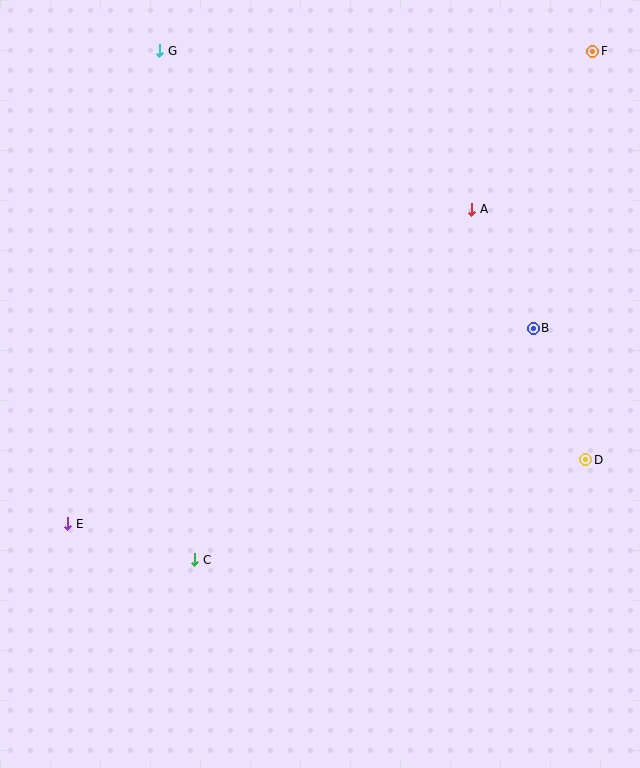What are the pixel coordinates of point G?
Point G is at (160, 51).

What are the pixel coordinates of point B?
Point B is at (533, 328).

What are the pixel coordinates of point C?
Point C is at (195, 560).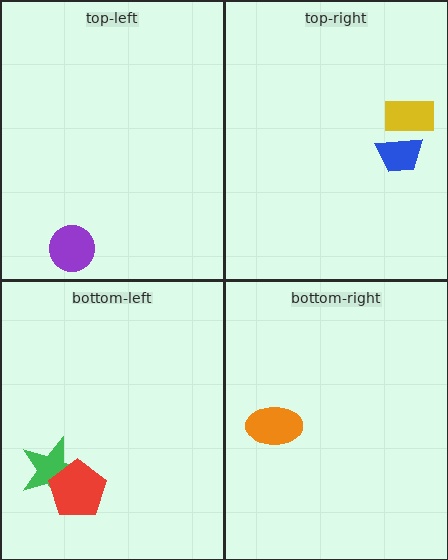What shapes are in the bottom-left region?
The green star, the red pentagon.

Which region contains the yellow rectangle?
The top-right region.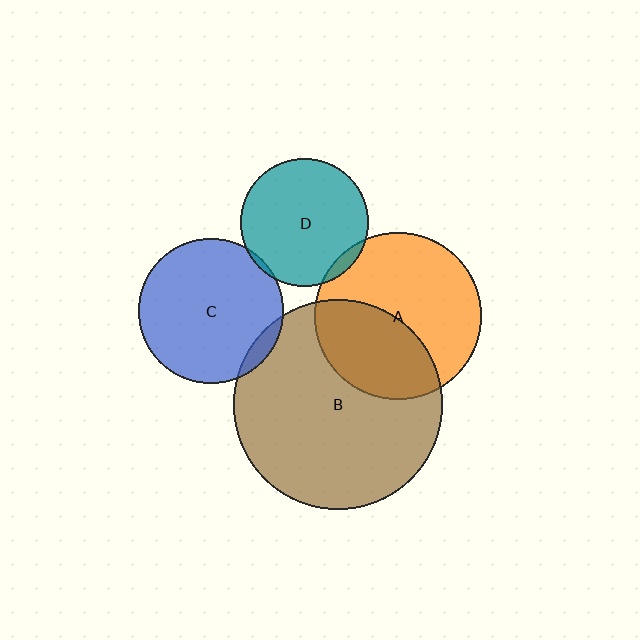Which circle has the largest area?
Circle B (brown).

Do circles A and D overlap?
Yes.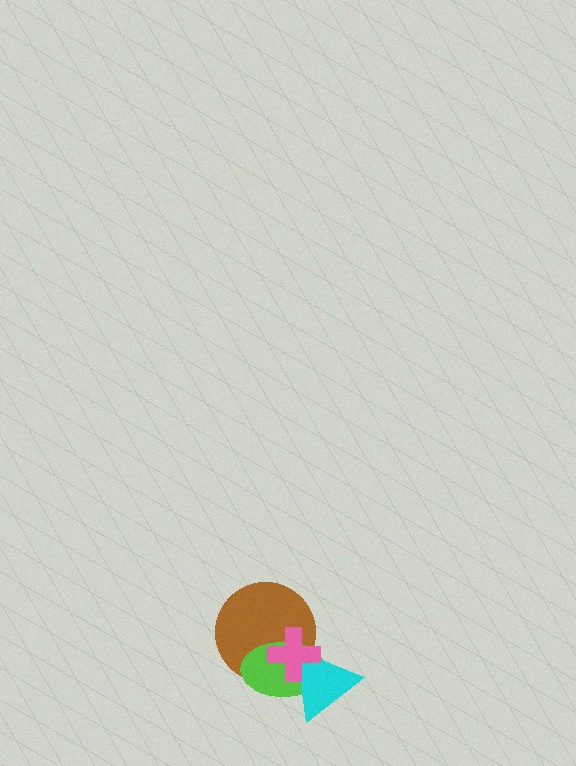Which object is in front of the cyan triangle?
The pink cross is in front of the cyan triangle.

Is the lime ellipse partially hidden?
Yes, it is partially covered by another shape.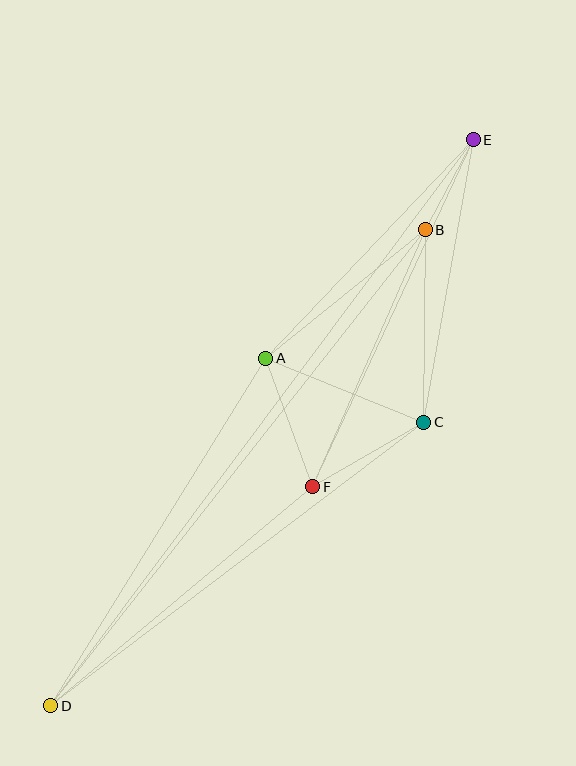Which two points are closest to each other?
Points B and E are closest to each other.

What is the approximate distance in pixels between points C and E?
The distance between C and E is approximately 287 pixels.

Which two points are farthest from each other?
Points D and E are farthest from each other.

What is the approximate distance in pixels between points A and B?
The distance between A and B is approximately 205 pixels.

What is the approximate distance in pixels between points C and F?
The distance between C and F is approximately 128 pixels.